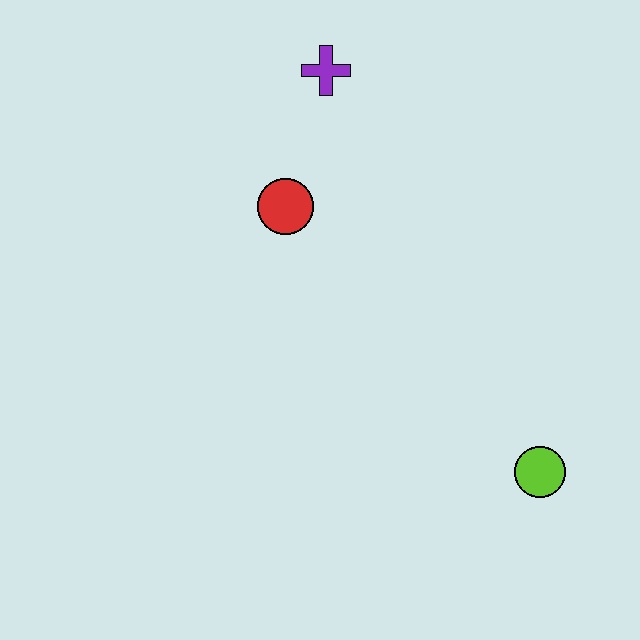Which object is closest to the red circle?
The purple cross is closest to the red circle.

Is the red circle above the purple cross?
No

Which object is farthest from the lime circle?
The purple cross is farthest from the lime circle.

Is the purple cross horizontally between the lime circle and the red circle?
Yes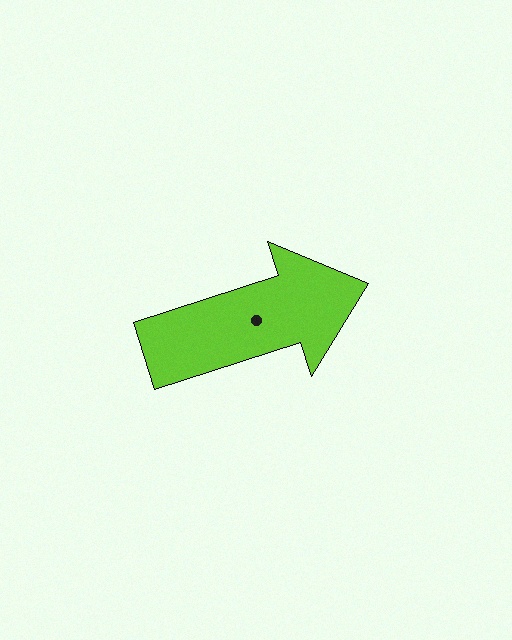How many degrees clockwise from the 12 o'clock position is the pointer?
Approximately 72 degrees.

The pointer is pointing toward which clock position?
Roughly 2 o'clock.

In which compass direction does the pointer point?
East.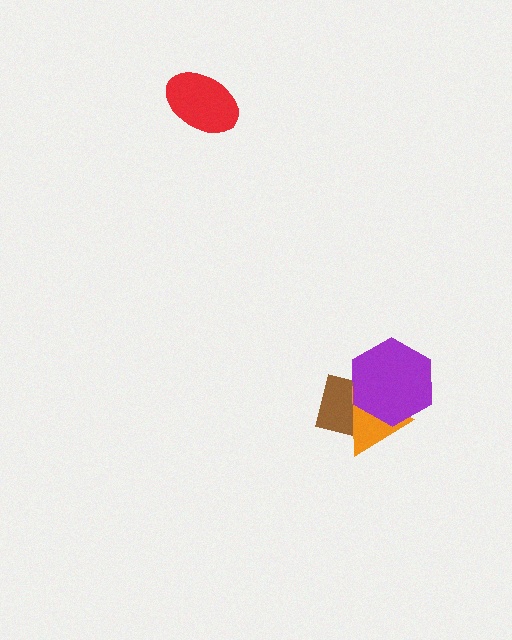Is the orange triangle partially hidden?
Yes, it is partially covered by another shape.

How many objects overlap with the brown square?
2 objects overlap with the brown square.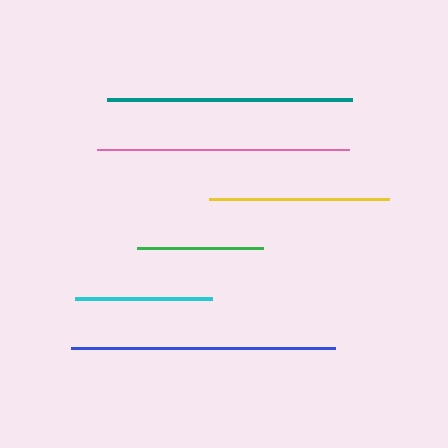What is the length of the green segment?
The green segment is approximately 126 pixels long.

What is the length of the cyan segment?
The cyan segment is approximately 138 pixels long.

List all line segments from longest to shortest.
From longest to shortest: blue, pink, teal, yellow, cyan, green.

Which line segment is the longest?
The blue line is the longest at approximately 264 pixels.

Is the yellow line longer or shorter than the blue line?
The blue line is longer than the yellow line.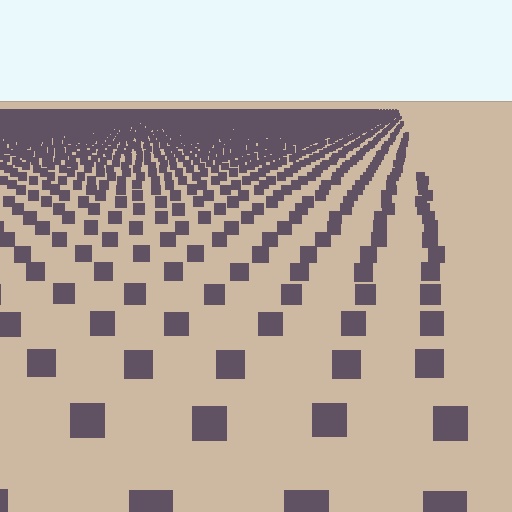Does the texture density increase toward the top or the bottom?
Density increases toward the top.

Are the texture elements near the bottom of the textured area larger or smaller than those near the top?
Larger. Near the bottom, elements are closer to the viewer and appear at a bigger on-screen size.